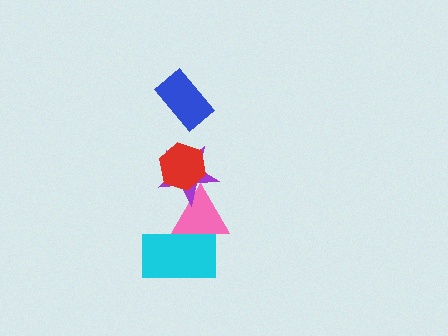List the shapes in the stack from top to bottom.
From top to bottom: the blue rectangle, the red hexagon, the purple star, the pink triangle, the cyan rectangle.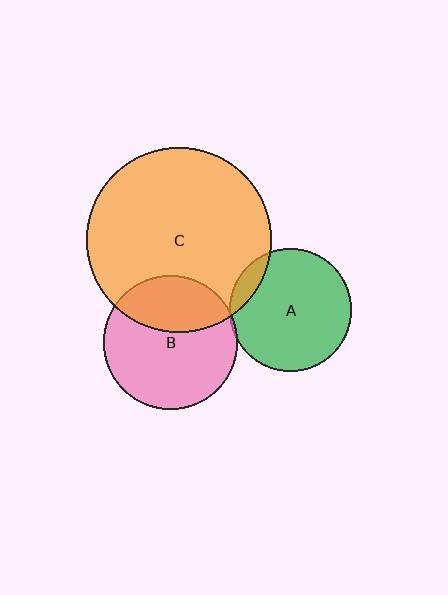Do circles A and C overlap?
Yes.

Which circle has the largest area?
Circle C (orange).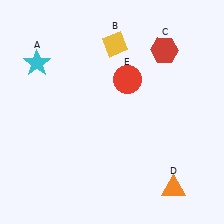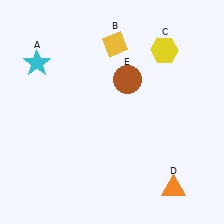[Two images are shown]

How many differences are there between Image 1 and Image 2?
There are 2 differences between the two images.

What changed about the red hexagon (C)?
In Image 1, C is red. In Image 2, it changed to yellow.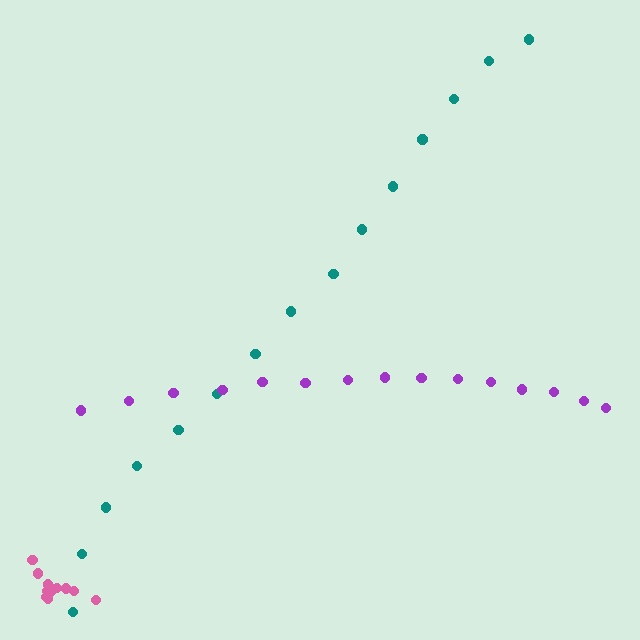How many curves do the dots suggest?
There are 3 distinct paths.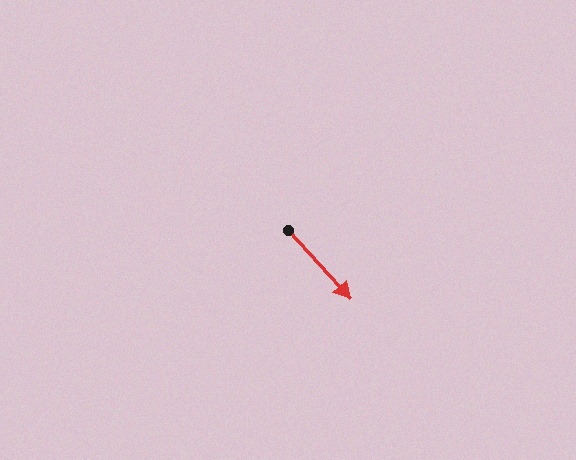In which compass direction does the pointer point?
Southeast.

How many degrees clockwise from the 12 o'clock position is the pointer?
Approximately 138 degrees.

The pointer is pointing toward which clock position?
Roughly 5 o'clock.